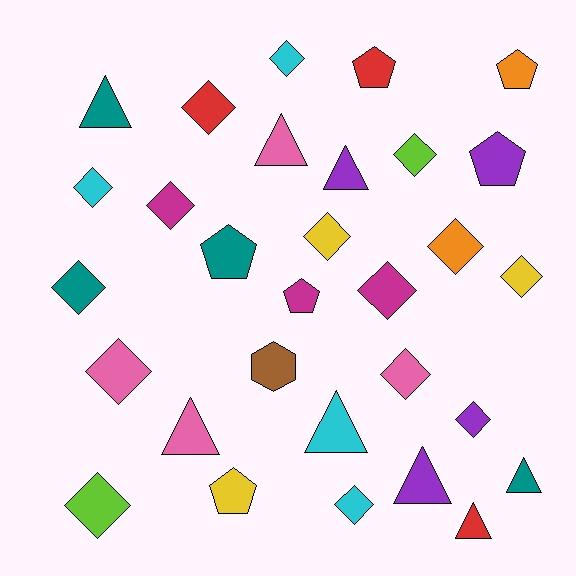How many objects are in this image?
There are 30 objects.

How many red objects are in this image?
There are 3 red objects.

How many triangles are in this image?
There are 8 triangles.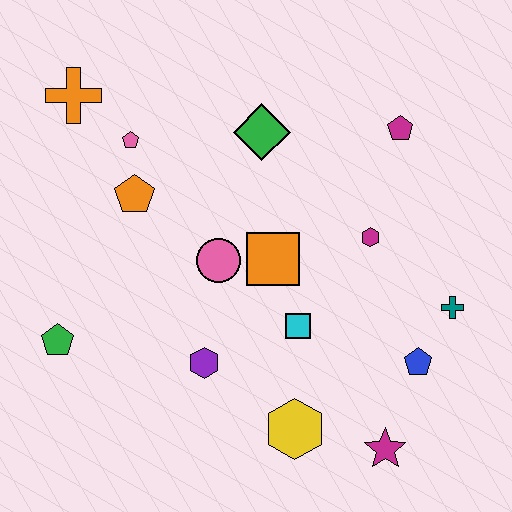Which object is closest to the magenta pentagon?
The magenta hexagon is closest to the magenta pentagon.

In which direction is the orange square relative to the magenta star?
The orange square is above the magenta star.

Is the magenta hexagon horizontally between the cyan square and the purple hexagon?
No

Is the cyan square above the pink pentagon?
No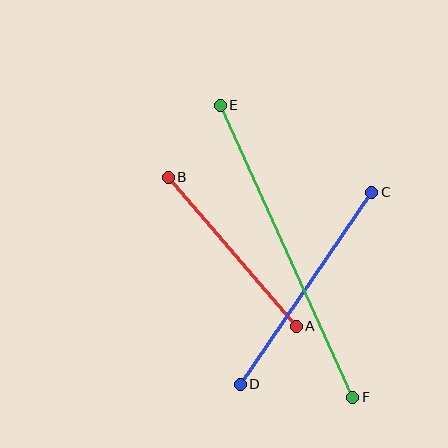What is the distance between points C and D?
The distance is approximately 233 pixels.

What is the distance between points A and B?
The distance is approximately 197 pixels.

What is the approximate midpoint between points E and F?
The midpoint is at approximately (287, 251) pixels.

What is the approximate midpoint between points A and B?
The midpoint is at approximately (232, 252) pixels.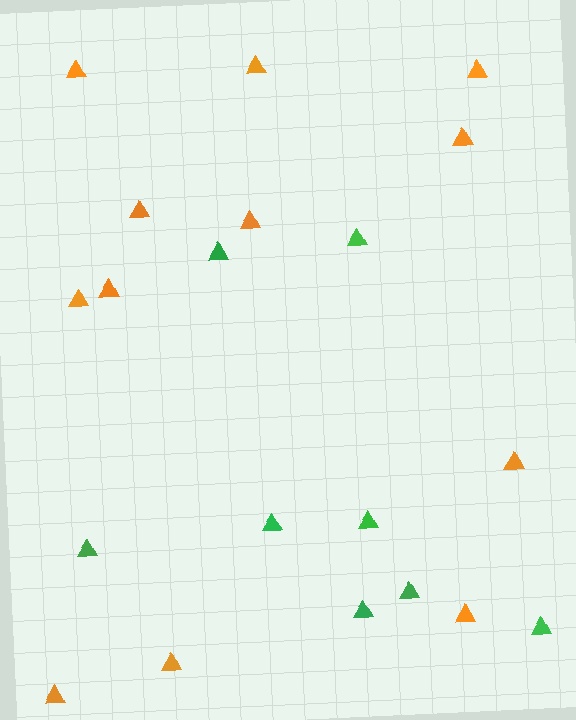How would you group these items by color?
There are 2 groups: one group of green triangles (8) and one group of orange triangles (12).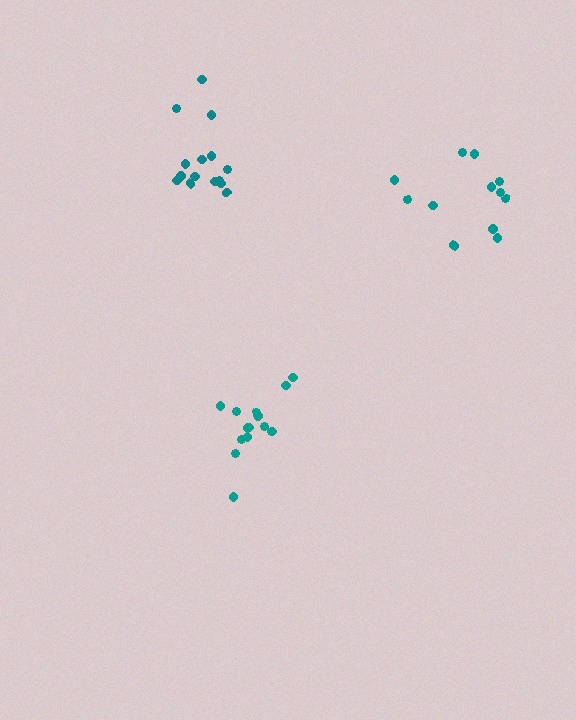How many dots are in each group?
Group 1: 12 dots, Group 2: 15 dots, Group 3: 15 dots (42 total).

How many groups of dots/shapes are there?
There are 3 groups.